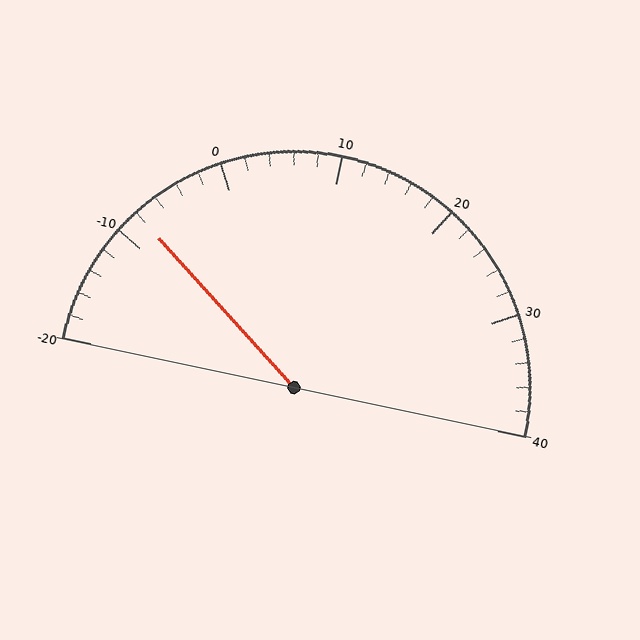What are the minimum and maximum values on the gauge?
The gauge ranges from -20 to 40.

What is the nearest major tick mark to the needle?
The nearest major tick mark is -10.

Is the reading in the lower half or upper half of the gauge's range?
The reading is in the lower half of the range (-20 to 40).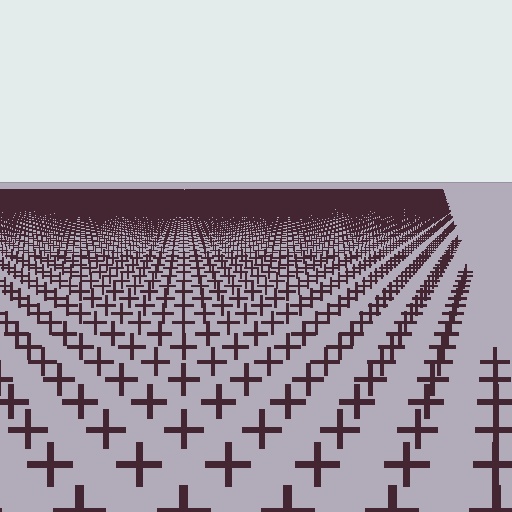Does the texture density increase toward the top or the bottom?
Density increases toward the top.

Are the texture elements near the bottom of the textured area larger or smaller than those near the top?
Larger. Near the bottom, elements are closer to the viewer and appear at a bigger on-screen size.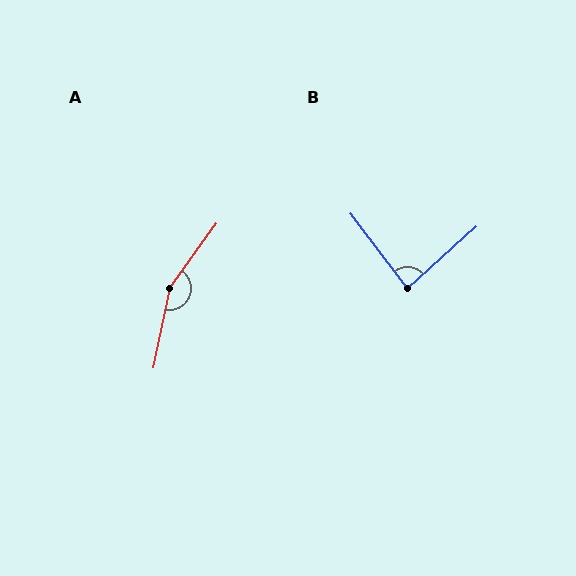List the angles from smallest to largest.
B (86°), A (156°).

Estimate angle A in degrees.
Approximately 156 degrees.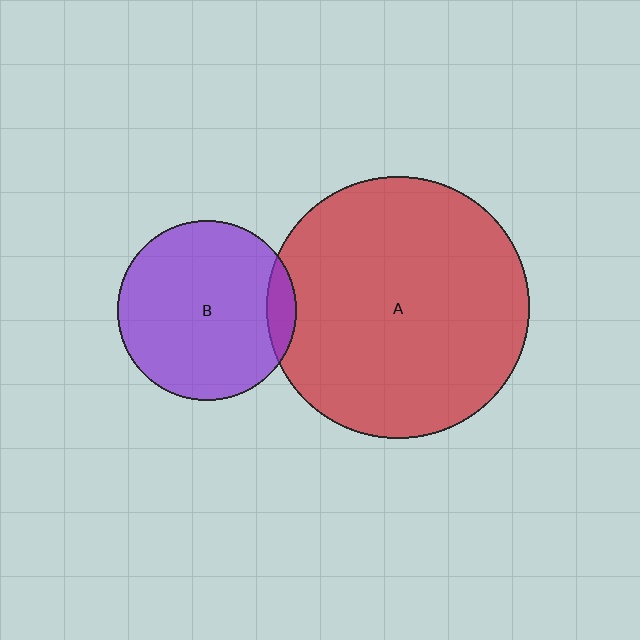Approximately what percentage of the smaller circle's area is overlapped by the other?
Approximately 10%.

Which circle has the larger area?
Circle A (red).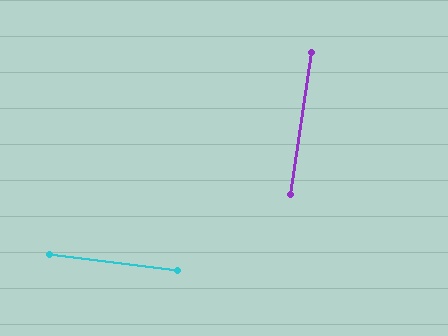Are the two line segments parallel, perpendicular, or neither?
Perpendicular — they meet at approximately 89°.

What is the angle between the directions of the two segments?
Approximately 89 degrees.